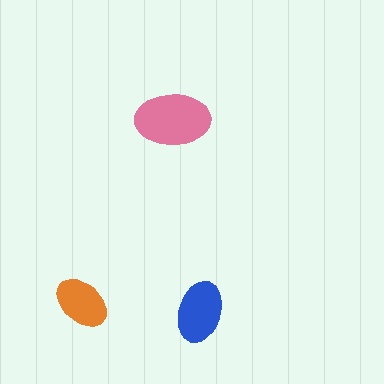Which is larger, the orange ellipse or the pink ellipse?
The pink one.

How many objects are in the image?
There are 3 objects in the image.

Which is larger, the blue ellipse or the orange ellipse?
The blue one.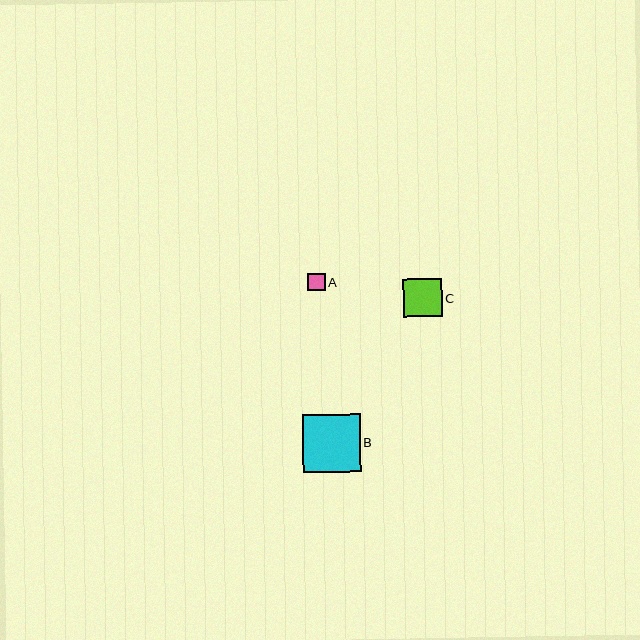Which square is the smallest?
Square A is the smallest with a size of approximately 18 pixels.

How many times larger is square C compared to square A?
Square C is approximately 2.2 times the size of square A.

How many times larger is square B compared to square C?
Square B is approximately 1.5 times the size of square C.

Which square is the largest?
Square B is the largest with a size of approximately 58 pixels.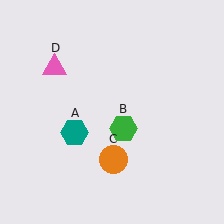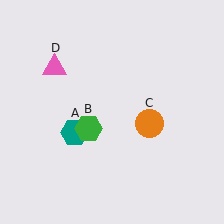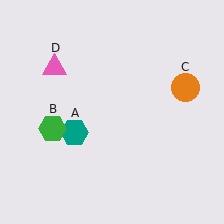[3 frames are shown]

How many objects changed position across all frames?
2 objects changed position: green hexagon (object B), orange circle (object C).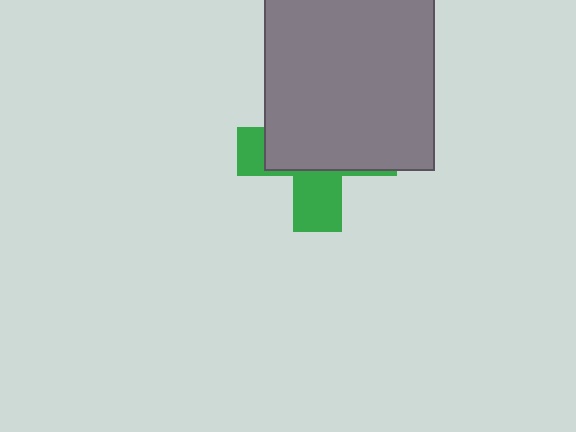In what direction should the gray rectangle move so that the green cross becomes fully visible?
The gray rectangle should move up. That is the shortest direction to clear the overlap and leave the green cross fully visible.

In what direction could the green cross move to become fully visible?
The green cross could move down. That would shift it out from behind the gray rectangle entirely.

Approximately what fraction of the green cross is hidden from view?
Roughly 66% of the green cross is hidden behind the gray rectangle.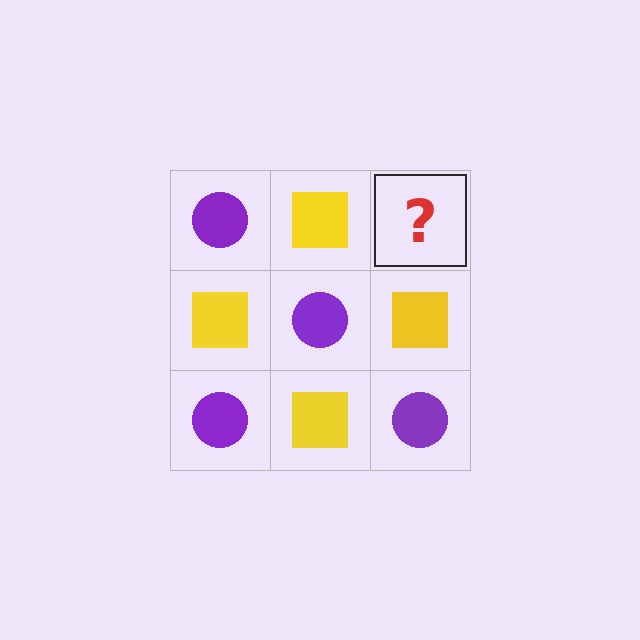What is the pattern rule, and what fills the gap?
The rule is that it alternates purple circle and yellow square in a checkerboard pattern. The gap should be filled with a purple circle.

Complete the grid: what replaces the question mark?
The question mark should be replaced with a purple circle.